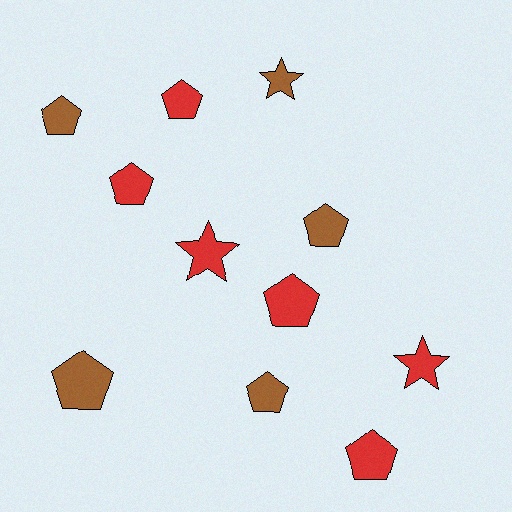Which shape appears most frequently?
Pentagon, with 8 objects.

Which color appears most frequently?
Red, with 6 objects.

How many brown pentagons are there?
There are 4 brown pentagons.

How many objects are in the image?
There are 11 objects.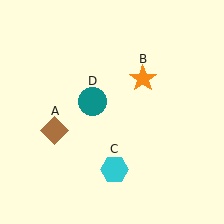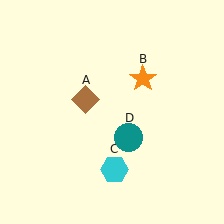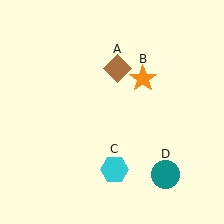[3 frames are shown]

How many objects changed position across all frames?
2 objects changed position: brown diamond (object A), teal circle (object D).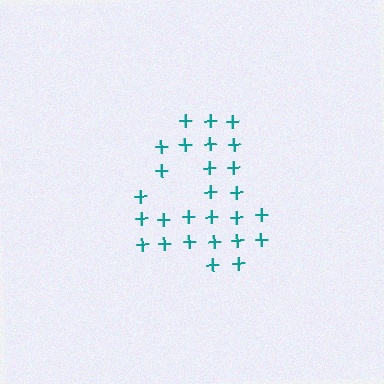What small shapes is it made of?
It is made of small plus signs.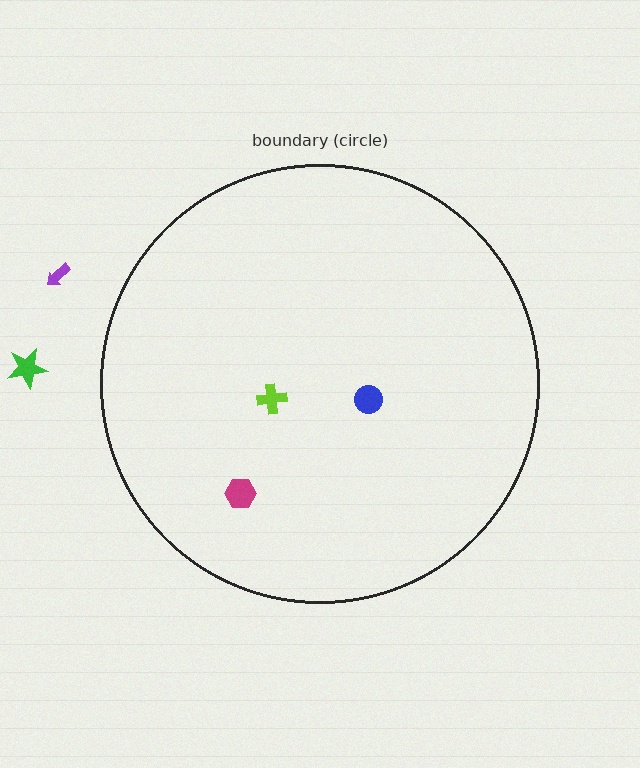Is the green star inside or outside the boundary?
Outside.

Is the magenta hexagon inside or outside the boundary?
Inside.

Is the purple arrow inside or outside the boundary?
Outside.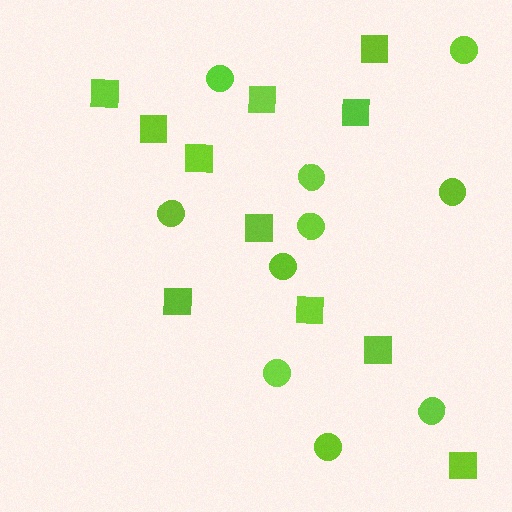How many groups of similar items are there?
There are 2 groups: one group of circles (10) and one group of squares (11).